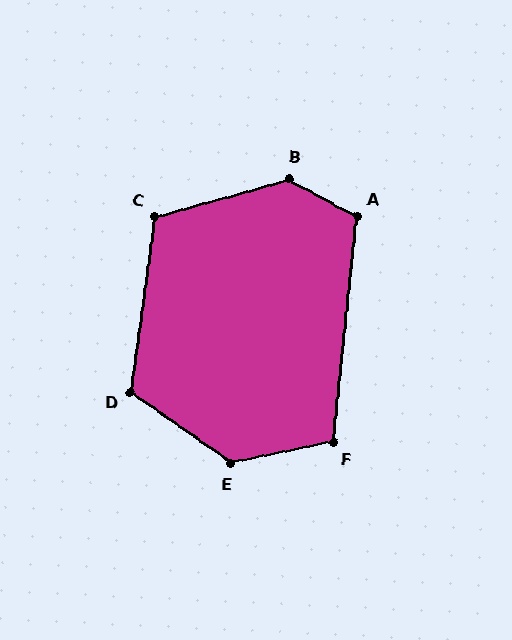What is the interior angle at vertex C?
Approximately 113 degrees (obtuse).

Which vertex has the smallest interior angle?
F, at approximately 107 degrees.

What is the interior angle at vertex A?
Approximately 113 degrees (obtuse).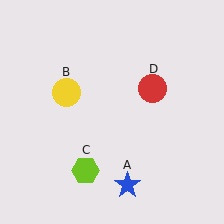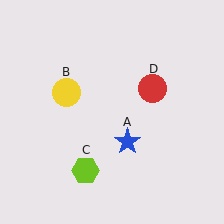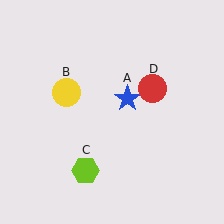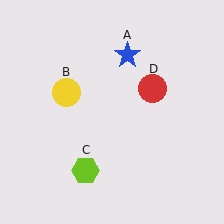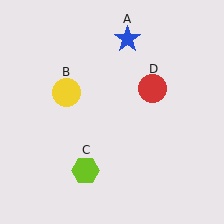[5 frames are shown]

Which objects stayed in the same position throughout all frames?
Yellow circle (object B) and lime hexagon (object C) and red circle (object D) remained stationary.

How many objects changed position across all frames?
1 object changed position: blue star (object A).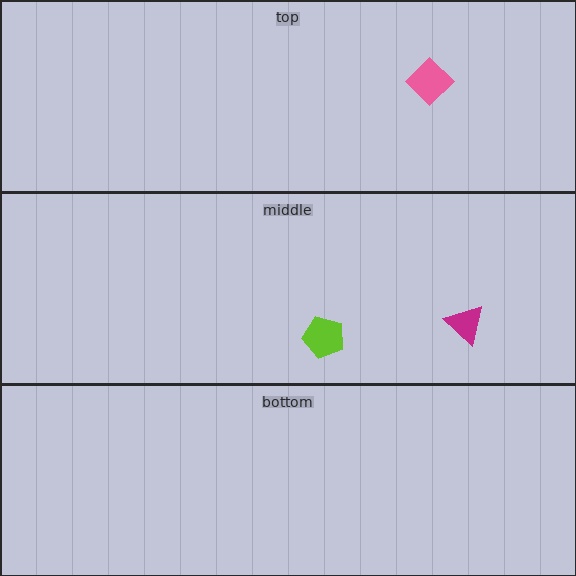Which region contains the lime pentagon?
The middle region.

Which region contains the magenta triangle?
The middle region.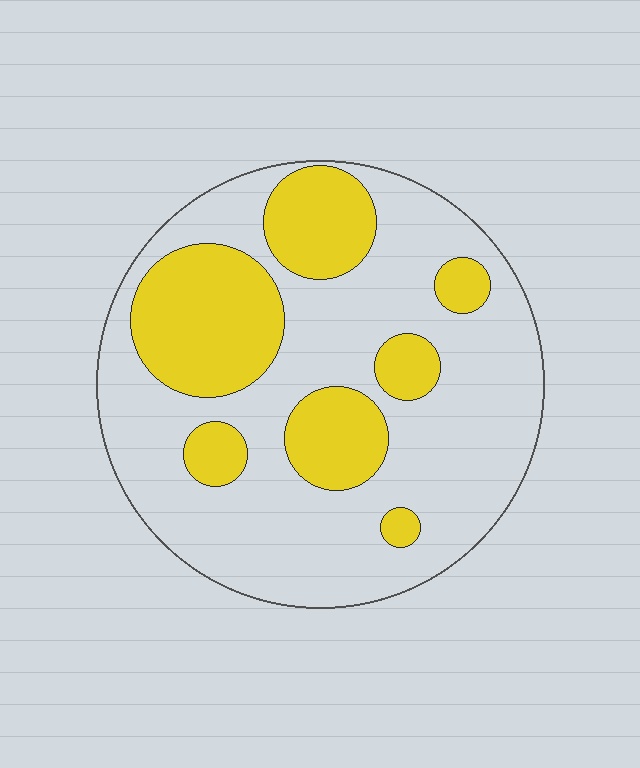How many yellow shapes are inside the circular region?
7.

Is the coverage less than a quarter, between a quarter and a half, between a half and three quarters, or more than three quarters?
Between a quarter and a half.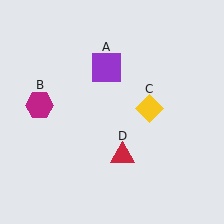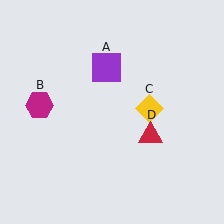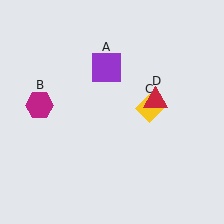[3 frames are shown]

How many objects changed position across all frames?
1 object changed position: red triangle (object D).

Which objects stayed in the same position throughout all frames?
Purple square (object A) and magenta hexagon (object B) and yellow diamond (object C) remained stationary.